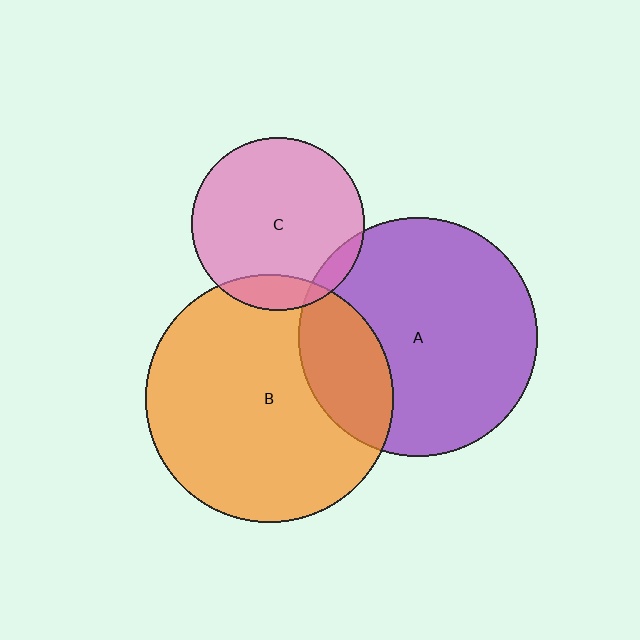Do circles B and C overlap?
Yes.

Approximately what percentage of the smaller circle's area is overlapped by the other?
Approximately 10%.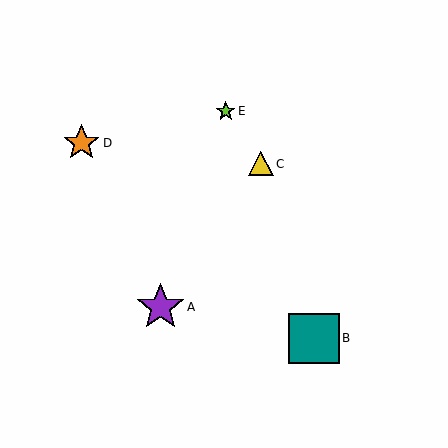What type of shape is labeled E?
Shape E is a lime star.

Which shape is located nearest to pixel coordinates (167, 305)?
The purple star (labeled A) at (160, 307) is nearest to that location.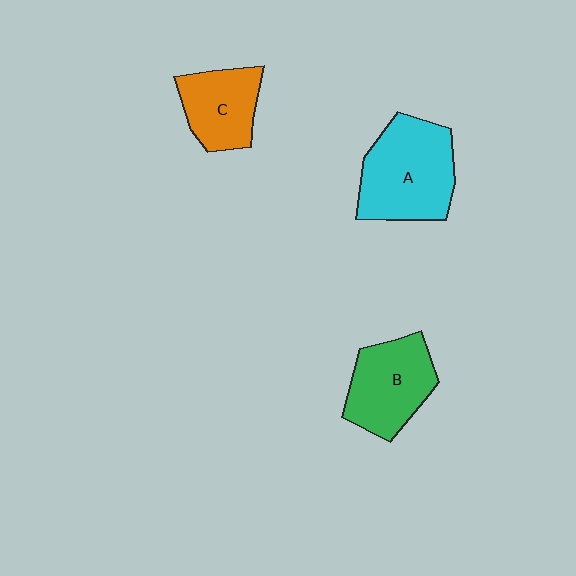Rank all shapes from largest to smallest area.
From largest to smallest: A (cyan), B (green), C (orange).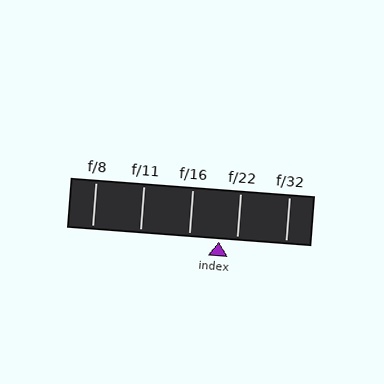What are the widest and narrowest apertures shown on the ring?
The widest aperture shown is f/8 and the narrowest is f/32.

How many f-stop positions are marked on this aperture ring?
There are 5 f-stop positions marked.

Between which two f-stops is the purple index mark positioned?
The index mark is between f/16 and f/22.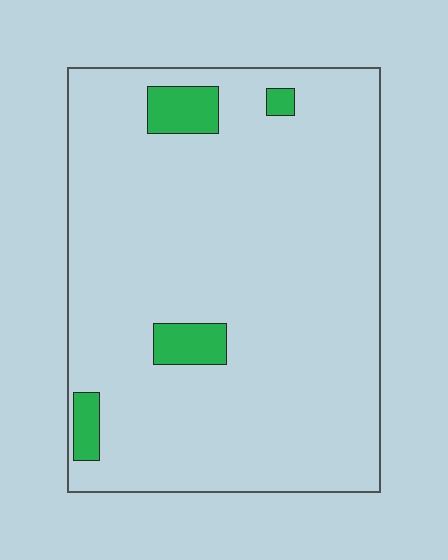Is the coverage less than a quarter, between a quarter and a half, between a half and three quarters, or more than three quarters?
Less than a quarter.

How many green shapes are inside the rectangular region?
4.